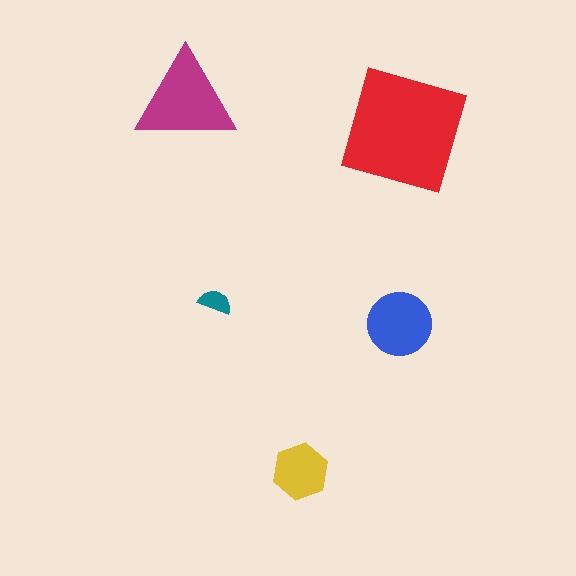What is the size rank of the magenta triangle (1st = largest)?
2nd.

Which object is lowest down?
The yellow hexagon is bottommost.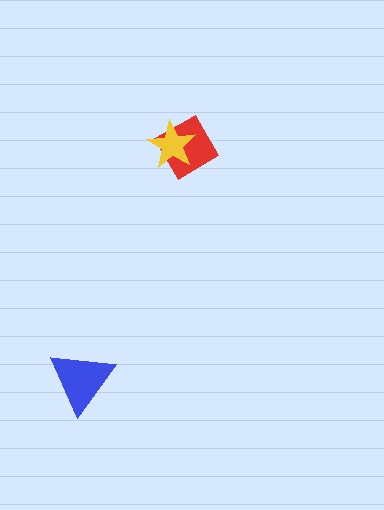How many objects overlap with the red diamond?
1 object overlaps with the red diamond.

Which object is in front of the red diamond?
The yellow star is in front of the red diamond.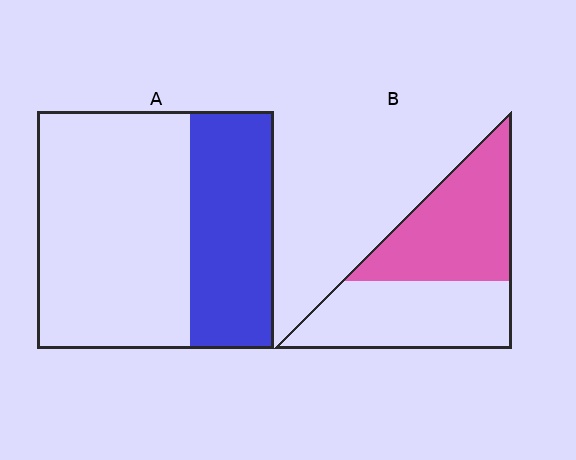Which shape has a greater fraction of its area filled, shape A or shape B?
Shape B.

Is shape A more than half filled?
No.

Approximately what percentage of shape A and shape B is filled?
A is approximately 35% and B is approximately 50%.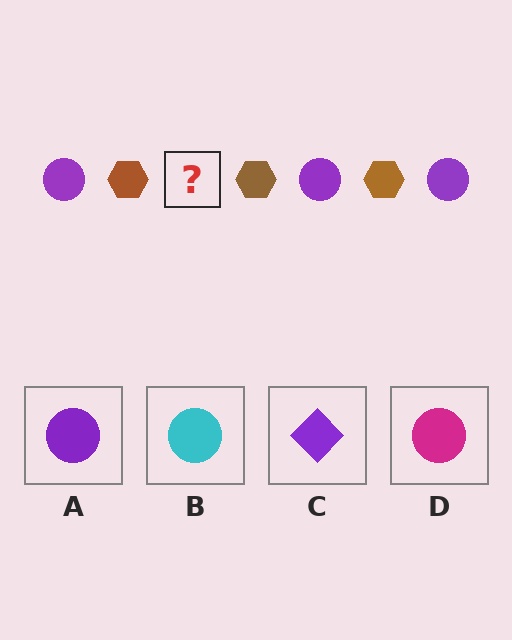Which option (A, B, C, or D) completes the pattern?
A.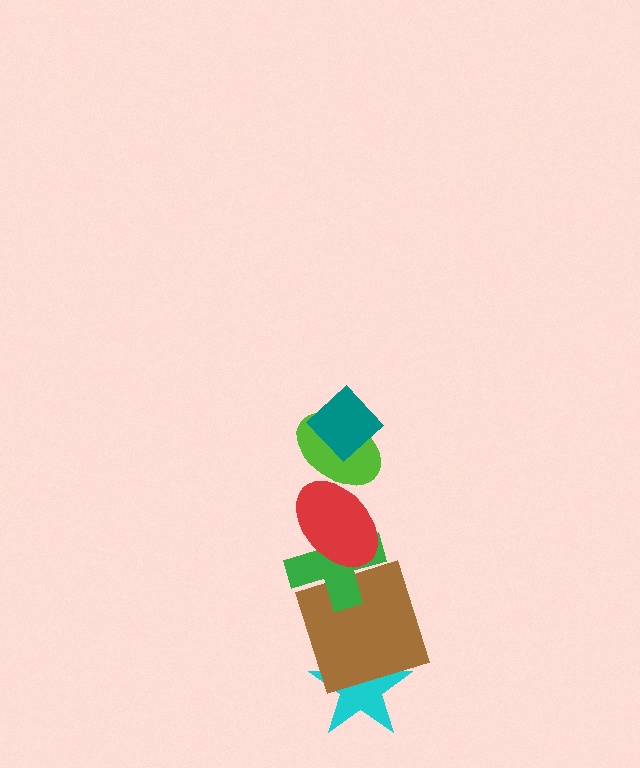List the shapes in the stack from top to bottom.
From top to bottom: the teal diamond, the lime ellipse, the red ellipse, the green cross, the brown square, the cyan star.